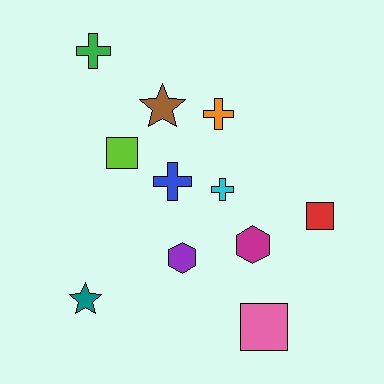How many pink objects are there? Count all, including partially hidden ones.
There is 1 pink object.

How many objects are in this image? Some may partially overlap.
There are 11 objects.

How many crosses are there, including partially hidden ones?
There are 4 crosses.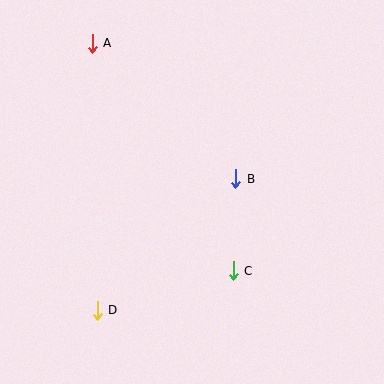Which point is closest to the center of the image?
Point B at (236, 179) is closest to the center.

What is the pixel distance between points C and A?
The distance between C and A is 268 pixels.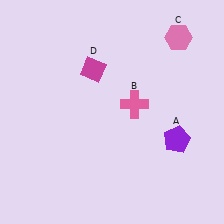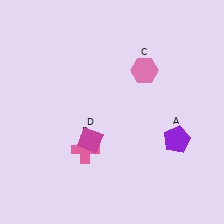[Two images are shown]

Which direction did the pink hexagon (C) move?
The pink hexagon (C) moved left.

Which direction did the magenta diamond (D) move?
The magenta diamond (D) moved down.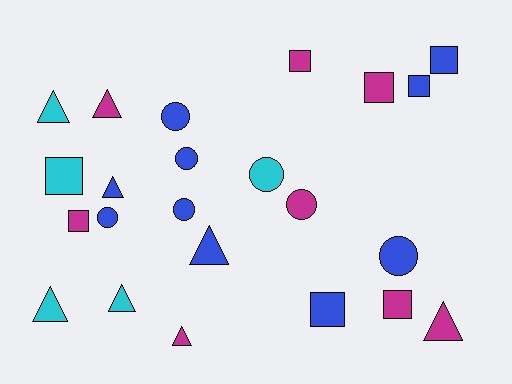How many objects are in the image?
There are 23 objects.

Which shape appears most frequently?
Square, with 8 objects.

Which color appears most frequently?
Blue, with 10 objects.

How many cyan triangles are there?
There are 3 cyan triangles.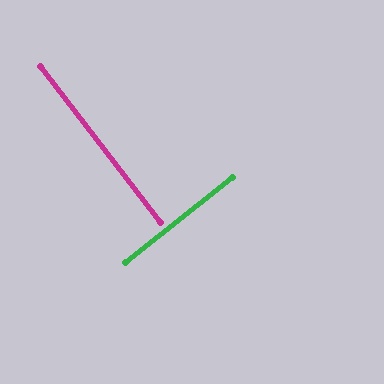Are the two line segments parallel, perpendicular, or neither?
Perpendicular — they meet at approximately 89°.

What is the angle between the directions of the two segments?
Approximately 89 degrees.